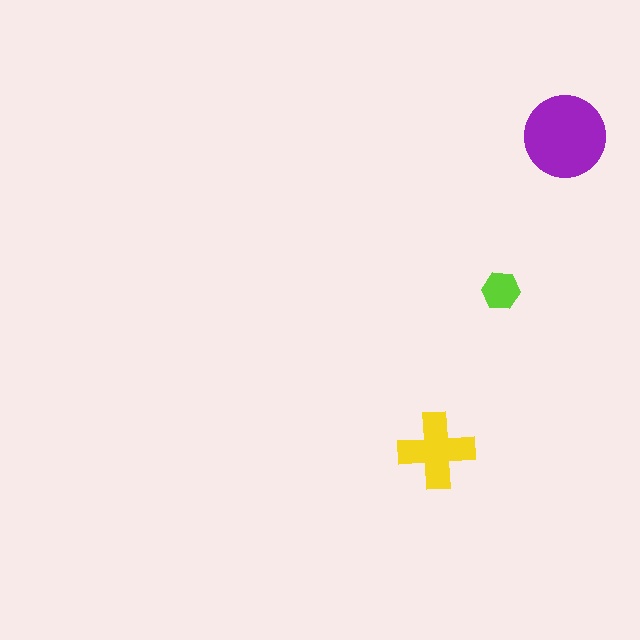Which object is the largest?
The purple circle.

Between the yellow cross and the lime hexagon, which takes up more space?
The yellow cross.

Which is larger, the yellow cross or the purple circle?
The purple circle.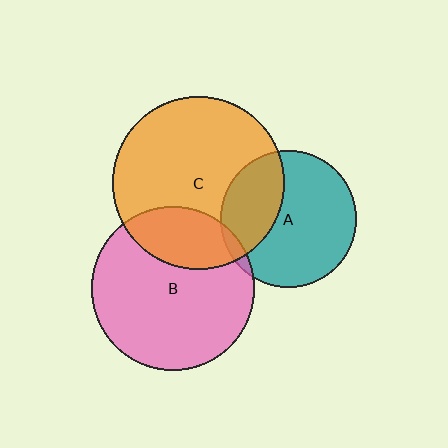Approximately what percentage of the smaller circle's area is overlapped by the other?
Approximately 25%.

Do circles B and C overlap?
Yes.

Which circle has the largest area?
Circle C (orange).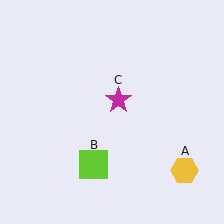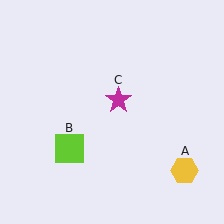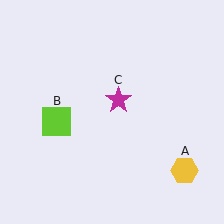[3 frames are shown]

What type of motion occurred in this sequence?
The lime square (object B) rotated clockwise around the center of the scene.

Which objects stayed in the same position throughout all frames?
Yellow hexagon (object A) and magenta star (object C) remained stationary.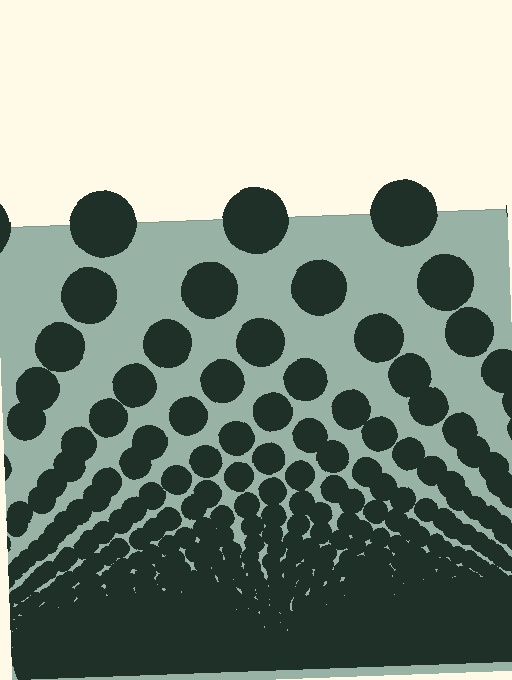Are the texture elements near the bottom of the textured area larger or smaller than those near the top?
Smaller. The gradient is inverted — elements near the bottom are smaller and denser.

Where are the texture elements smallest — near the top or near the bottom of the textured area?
Near the bottom.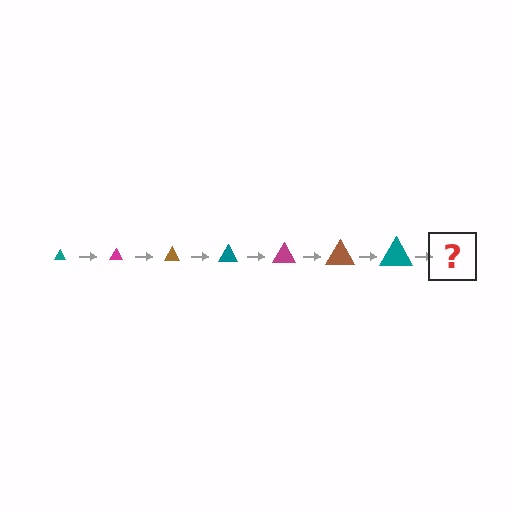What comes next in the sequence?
The next element should be a magenta triangle, larger than the previous one.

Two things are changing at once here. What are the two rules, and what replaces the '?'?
The two rules are that the triangle grows larger each step and the color cycles through teal, magenta, and brown. The '?' should be a magenta triangle, larger than the previous one.